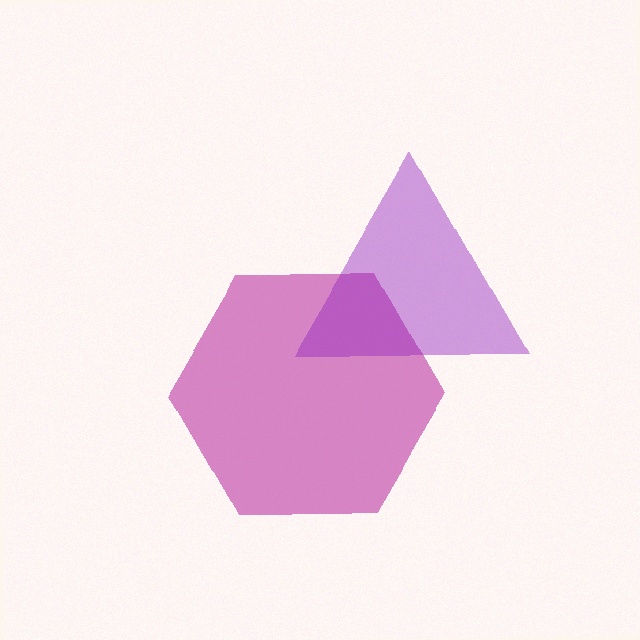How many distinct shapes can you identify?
There are 2 distinct shapes: a magenta hexagon, a purple triangle.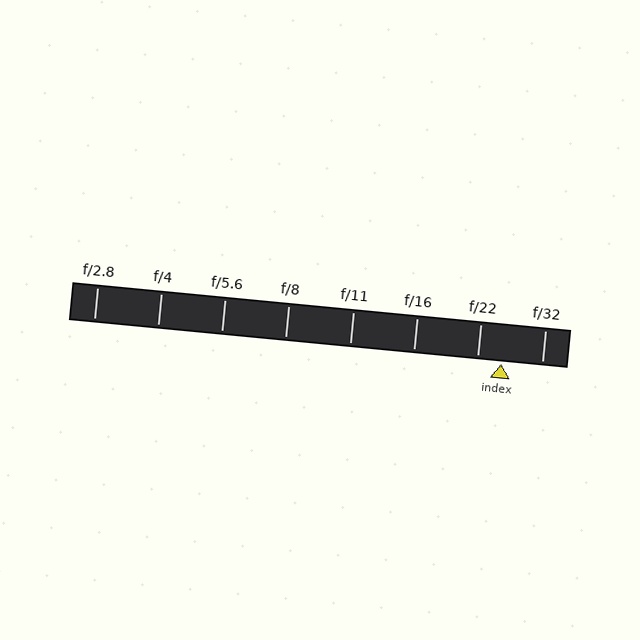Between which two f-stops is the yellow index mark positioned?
The index mark is between f/22 and f/32.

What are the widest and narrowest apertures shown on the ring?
The widest aperture shown is f/2.8 and the narrowest is f/32.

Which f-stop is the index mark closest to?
The index mark is closest to f/22.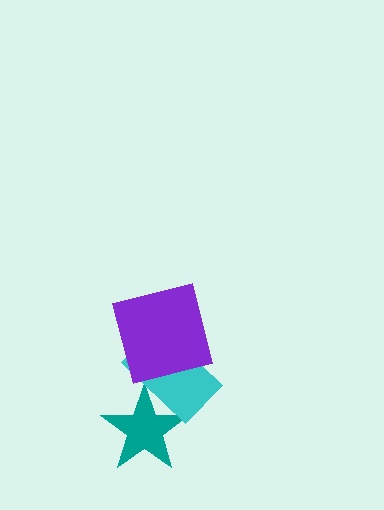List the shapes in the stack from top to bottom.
From top to bottom: the purple square, the cyan rectangle, the teal star.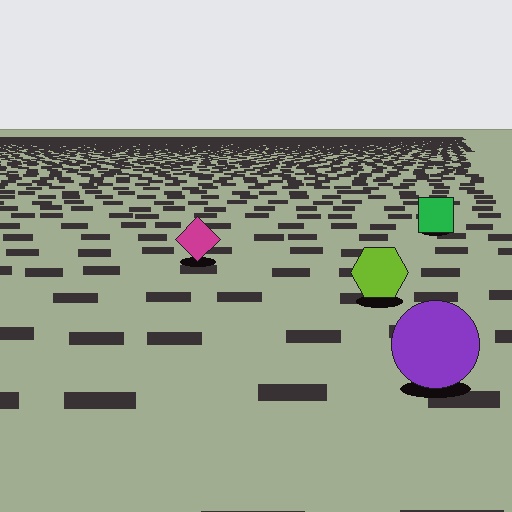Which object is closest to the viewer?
The purple circle is closest. The texture marks near it are larger and more spread out.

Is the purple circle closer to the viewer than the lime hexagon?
Yes. The purple circle is closer — you can tell from the texture gradient: the ground texture is coarser near it.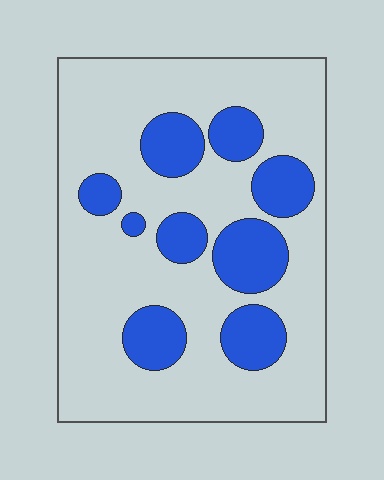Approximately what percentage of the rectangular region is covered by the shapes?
Approximately 25%.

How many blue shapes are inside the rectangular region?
9.